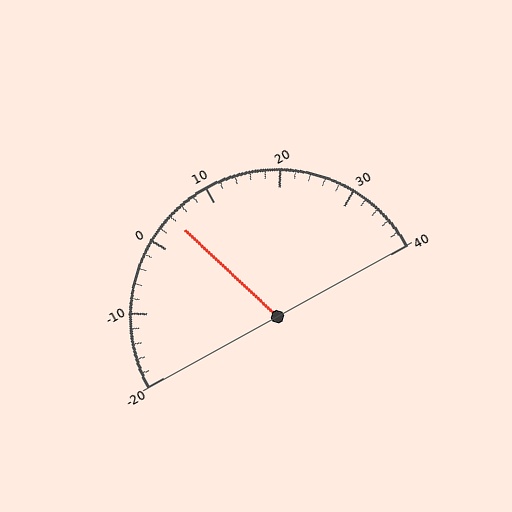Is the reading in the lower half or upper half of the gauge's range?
The reading is in the lower half of the range (-20 to 40).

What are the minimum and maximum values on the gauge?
The gauge ranges from -20 to 40.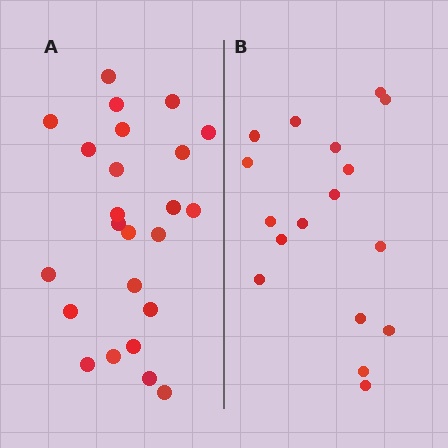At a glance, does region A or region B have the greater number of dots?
Region A (the left region) has more dots.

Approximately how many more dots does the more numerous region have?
Region A has roughly 8 or so more dots than region B.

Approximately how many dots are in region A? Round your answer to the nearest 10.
About 20 dots. (The exact count is 24, which rounds to 20.)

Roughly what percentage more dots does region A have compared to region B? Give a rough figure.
About 40% more.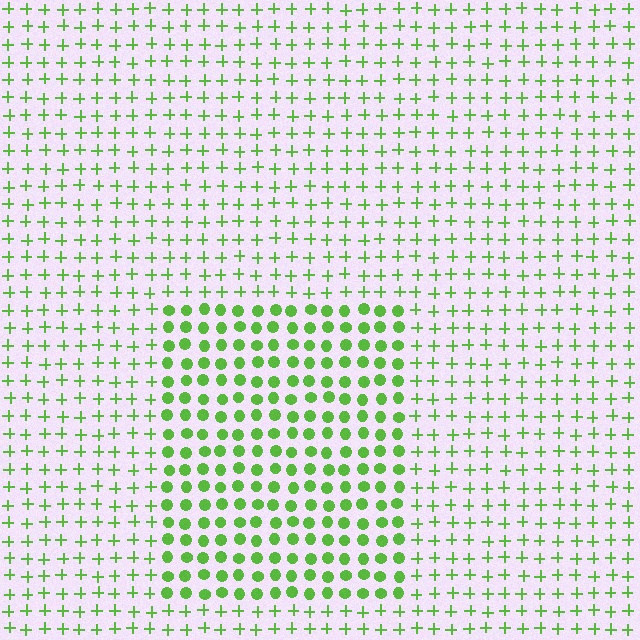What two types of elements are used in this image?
The image uses circles inside the rectangle region and plus signs outside it.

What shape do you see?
I see a rectangle.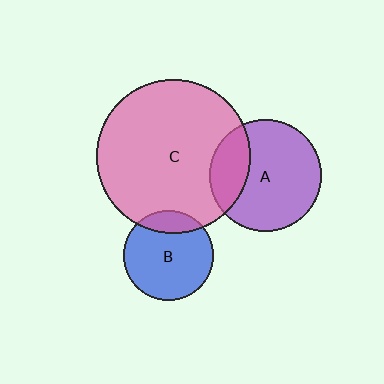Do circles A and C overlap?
Yes.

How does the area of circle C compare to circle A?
Approximately 1.9 times.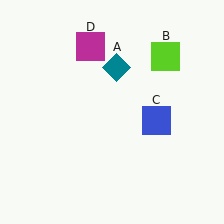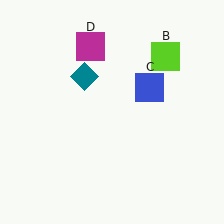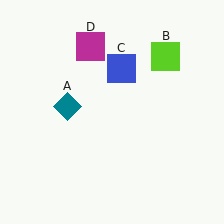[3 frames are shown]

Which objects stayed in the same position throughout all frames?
Lime square (object B) and magenta square (object D) remained stationary.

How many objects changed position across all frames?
2 objects changed position: teal diamond (object A), blue square (object C).